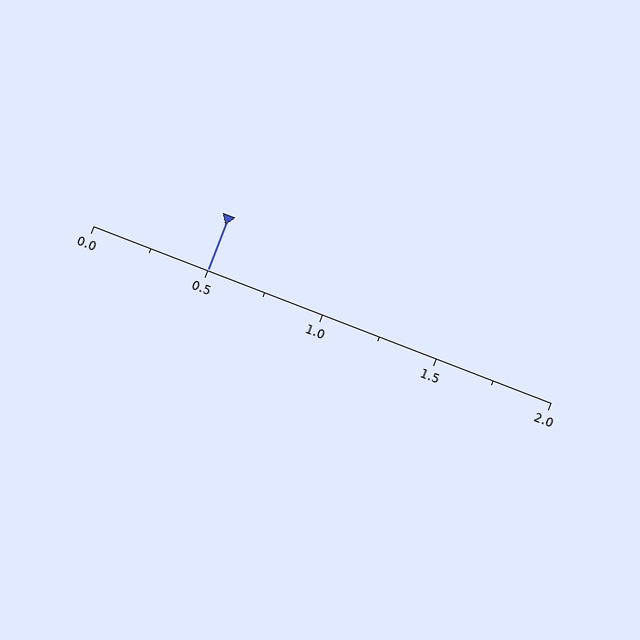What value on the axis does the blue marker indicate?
The marker indicates approximately 0.5.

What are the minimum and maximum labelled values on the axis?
The axis runs from 0.0 to 2.0.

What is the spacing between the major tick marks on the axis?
The major ticks are spaced 0.5 apart.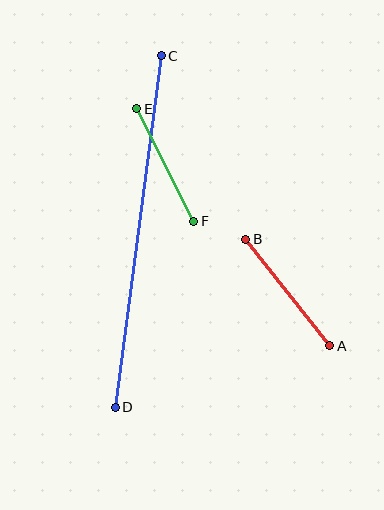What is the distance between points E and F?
The distance is approximately 126 pixels.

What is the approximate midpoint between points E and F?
The midpoint is at approximately (165, 165) pixels.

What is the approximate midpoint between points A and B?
The midpoint is at approximately (288, 293) pixels.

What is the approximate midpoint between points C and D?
The midpoint is at approximately (138, 231) pixels.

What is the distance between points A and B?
The distance is approximately 136 pixels.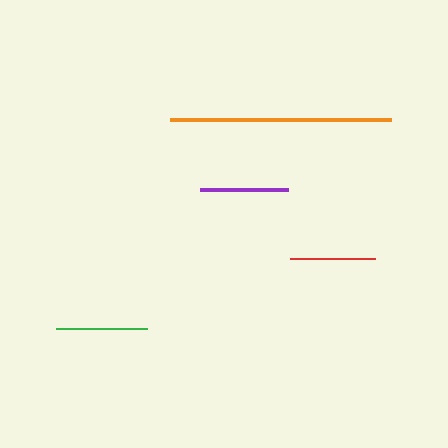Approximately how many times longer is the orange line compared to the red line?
The orange line is approximately 2.6 times the length of the red line.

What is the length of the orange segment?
The orange segment is approximately 221 pixels long.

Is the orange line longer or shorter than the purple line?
The orange line is longer than the purple line.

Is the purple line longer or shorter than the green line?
The green line is longer than the purple line.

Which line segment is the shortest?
The red line is the shortest at approximately 85 pixels.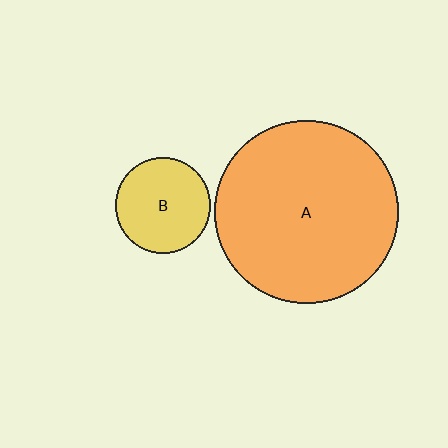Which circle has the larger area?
Circle A (orange).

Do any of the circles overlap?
No, none of the circles overlap.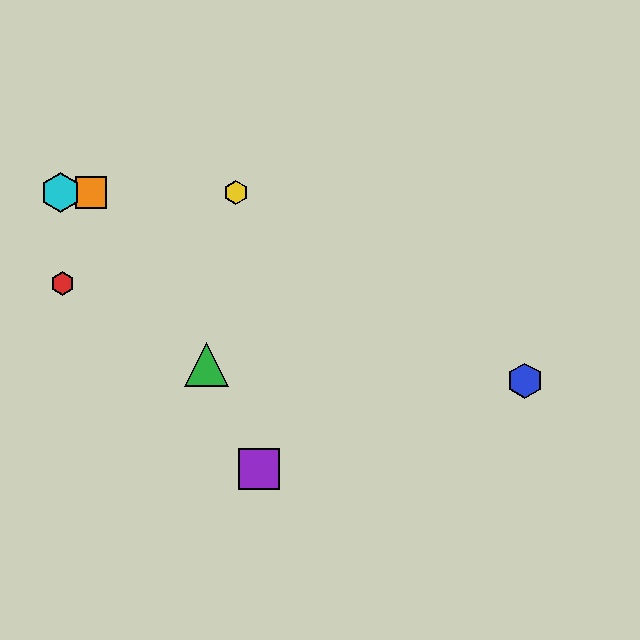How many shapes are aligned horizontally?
3 shapes (the yellow hexagon, the orange square, the cyan hexagon) are aligned horizontally.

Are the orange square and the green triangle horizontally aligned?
No, the orange square is at y≈192 and the green triangle is at y≈364.